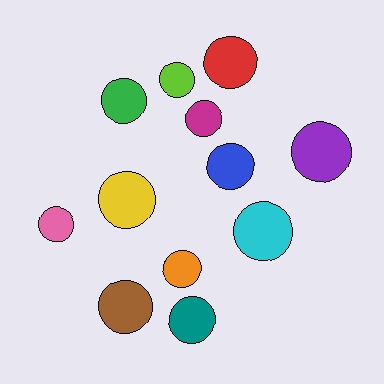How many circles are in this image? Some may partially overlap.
There are 12 circles.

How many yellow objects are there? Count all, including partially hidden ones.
There is 1 yellow object.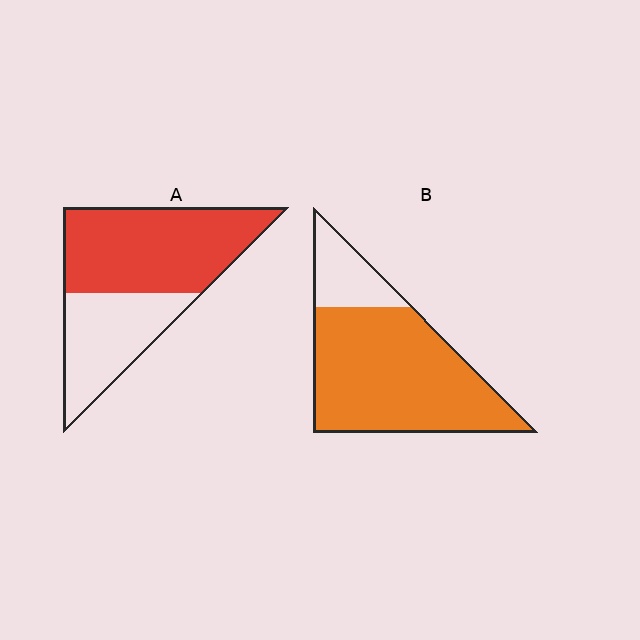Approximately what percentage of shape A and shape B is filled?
A is approximately 60% and B is approximately 80%.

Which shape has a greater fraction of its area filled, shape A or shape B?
Shape B.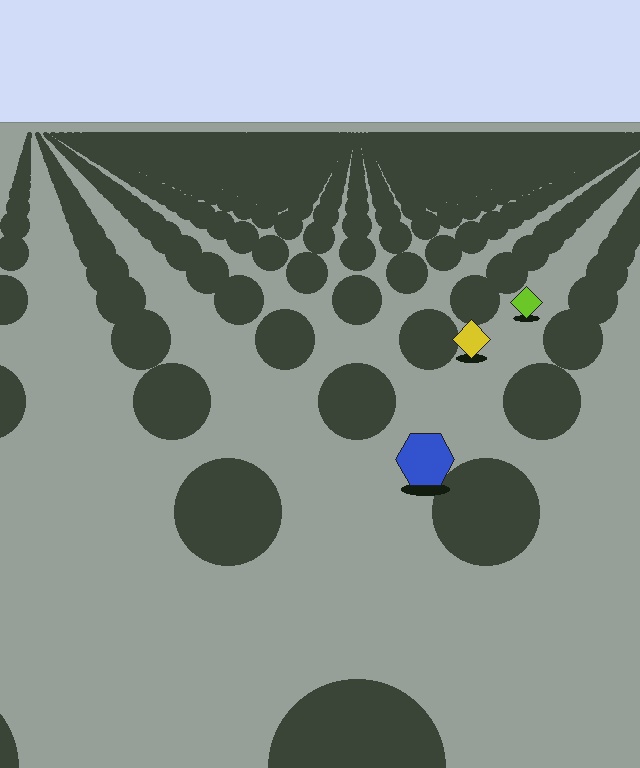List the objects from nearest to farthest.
From nearest to farthest: the blue hexagon, the yellow diamond, the lime diamond.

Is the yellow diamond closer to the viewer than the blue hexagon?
No. The blue hexagon is closer — you can tell from the texture gradient: the ground texture is coarser near it.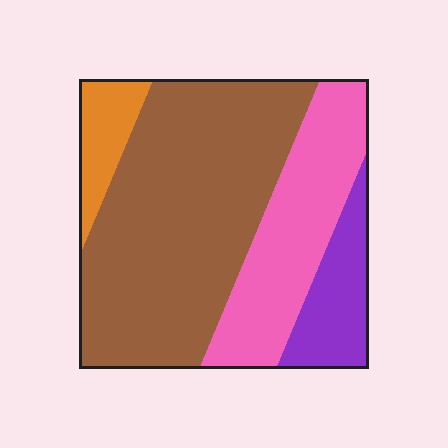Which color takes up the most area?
Brown, at roughly 55%.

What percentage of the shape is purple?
Purple takes up less than a quarter of the shape.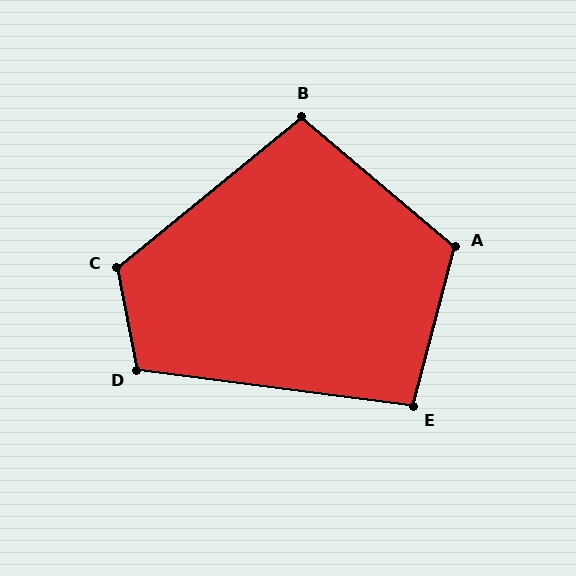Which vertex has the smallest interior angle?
E, at approximately 97 degrees.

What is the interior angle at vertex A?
Approximately 116 degrees (obtuse).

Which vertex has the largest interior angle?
C, at approximately 118 degrees.